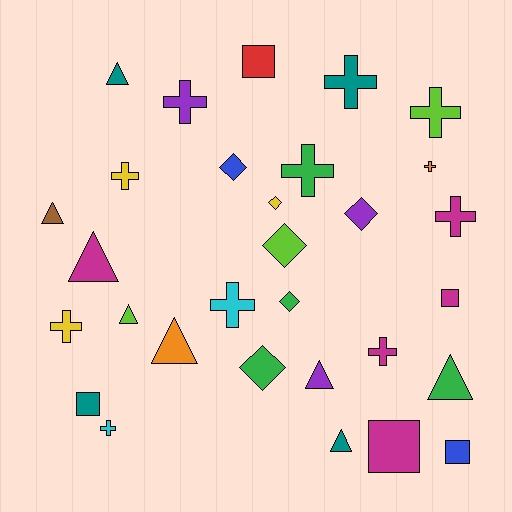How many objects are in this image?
There are 30 objects.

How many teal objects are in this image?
There are 4 teal objects.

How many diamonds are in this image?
There are 6 diamonds.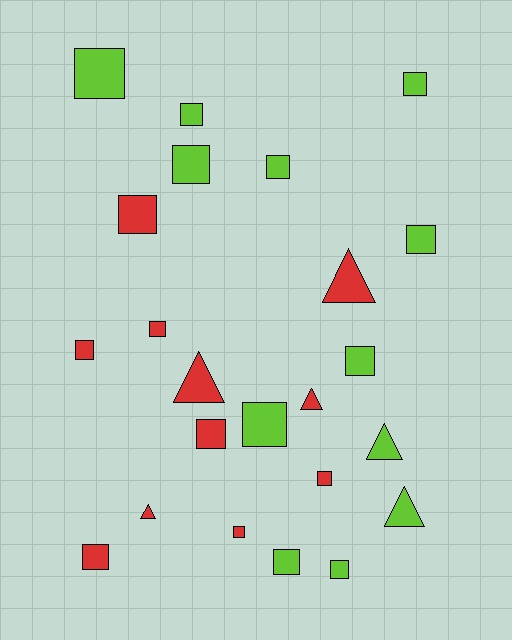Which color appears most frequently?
Lime, with 12 objects.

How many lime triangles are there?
There are 2 lime triangles.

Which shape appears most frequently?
Square, with 17 objects.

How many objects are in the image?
There are 23 objects.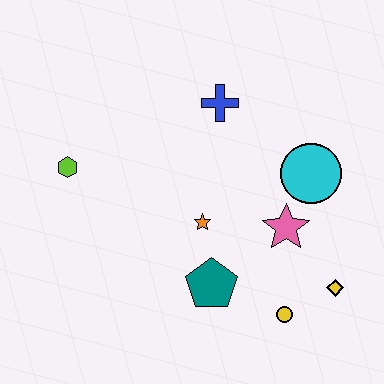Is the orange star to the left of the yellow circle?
Yes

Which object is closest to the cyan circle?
The pink star is closest to the cyan circle.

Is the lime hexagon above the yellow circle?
Yes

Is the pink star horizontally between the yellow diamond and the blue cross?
Yes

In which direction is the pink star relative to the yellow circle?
The pink star is above the yellow circle.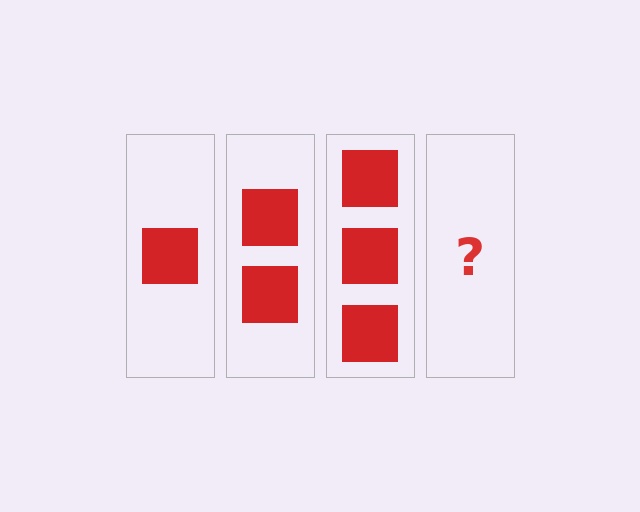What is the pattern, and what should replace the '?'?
The pattern is that each step adds one more square. The '?' should be 4 squares.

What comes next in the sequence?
The next element should be 4 squares.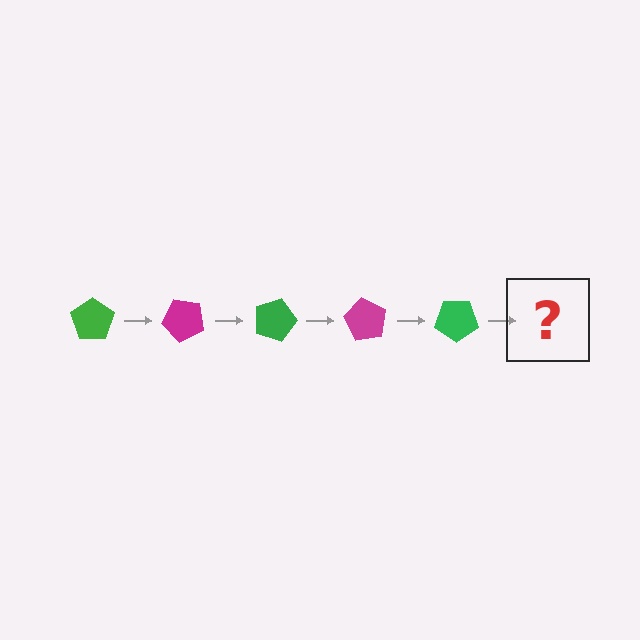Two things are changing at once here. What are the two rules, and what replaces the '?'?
The two rules are that it rotates 45 degrees each step and the color cycles through green and magenta. The '?' should be a magenta pentagon, rotated 225 degrees from the start.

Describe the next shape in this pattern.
It should be a magenta pentagon, rotated 225 degrees from the start.